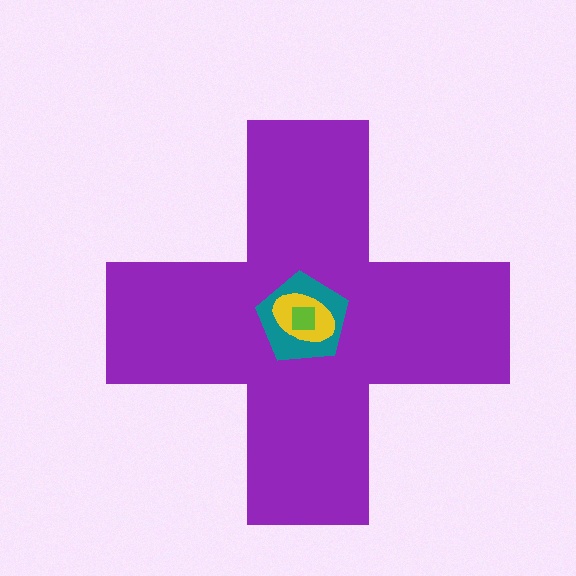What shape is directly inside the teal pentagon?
The yellow ellipse.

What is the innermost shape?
The lime square.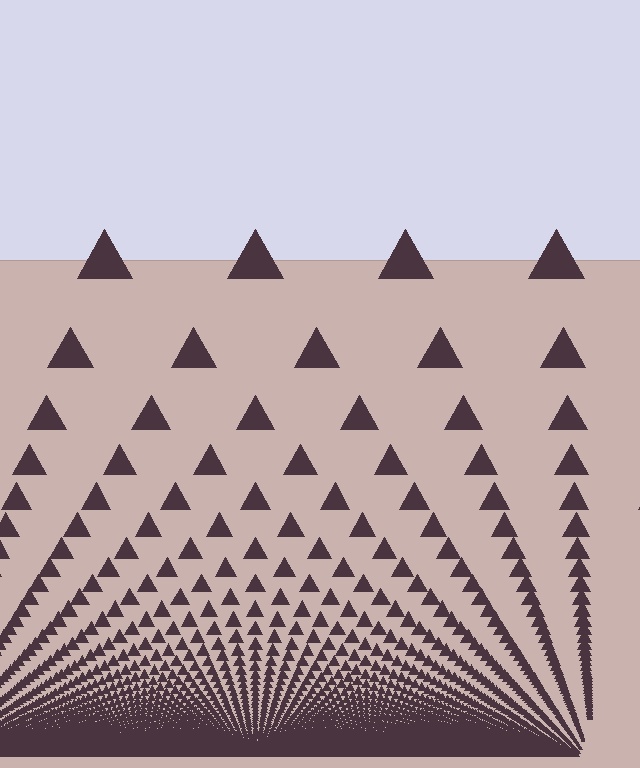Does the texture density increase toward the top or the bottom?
Density increases toward the bottom.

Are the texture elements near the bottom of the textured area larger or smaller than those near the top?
Smaller. The gradient is inverted — elements near the bottom are smaller and denser.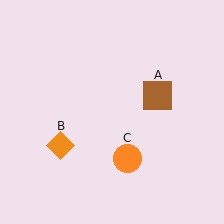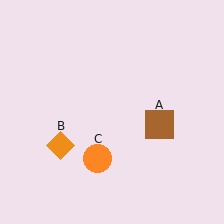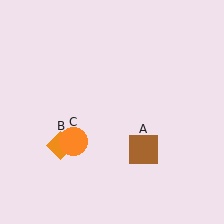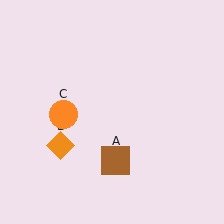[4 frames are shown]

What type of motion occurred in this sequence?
The brown square (object A), orange circle (object C) rotated clockwise around the center of the scene.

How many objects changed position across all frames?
2 objects changed position: brown square (object A), orange circle (object C).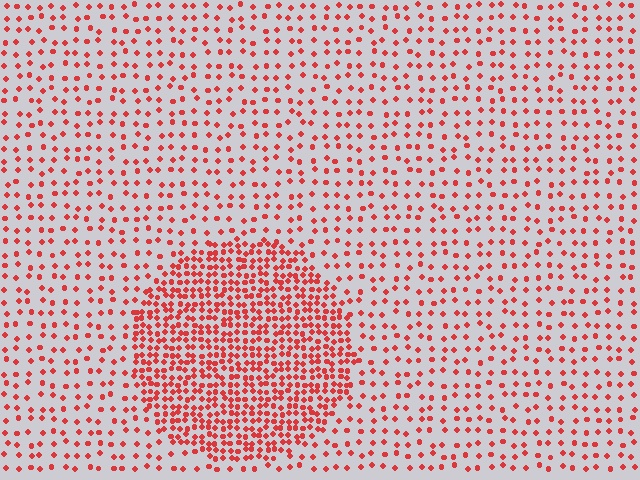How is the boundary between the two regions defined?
The boundary is defined by a change in element density (approximately 2.6x ratio). All elements are the same color, size, and shape.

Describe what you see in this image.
The image contains small red elements arranged at two different densities. A circle-shaped region is visible where the elements are more densely packed than the surrounding area.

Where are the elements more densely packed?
The elements are more densely packed inside the circle boundary.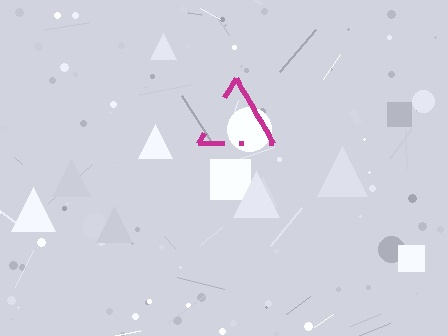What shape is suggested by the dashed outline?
The dashed outline suggests a triangle.